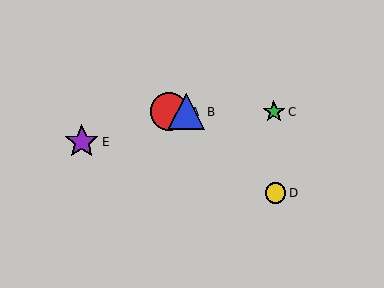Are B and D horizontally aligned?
No, B is at y≈112 and D is at y≈193.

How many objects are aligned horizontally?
3 objects (A, B, C) are aligned horizontally.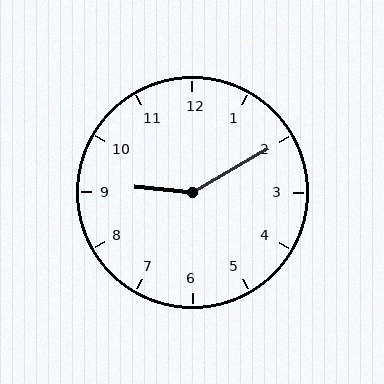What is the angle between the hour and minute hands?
Approximately 145 degrees.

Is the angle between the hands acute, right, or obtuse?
It is obtuse.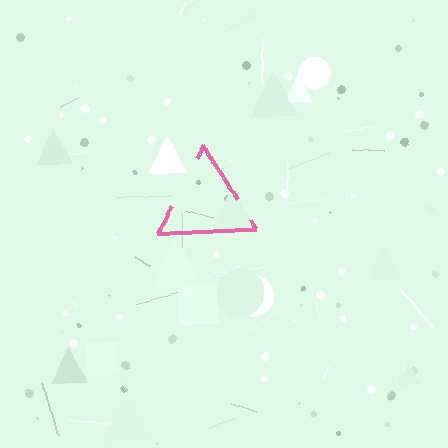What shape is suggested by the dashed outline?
The dashed outline suggests a triangle.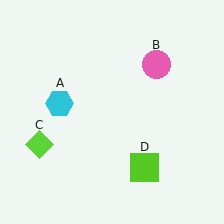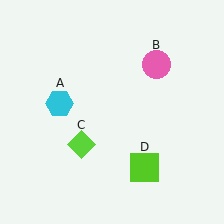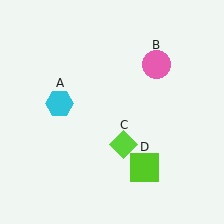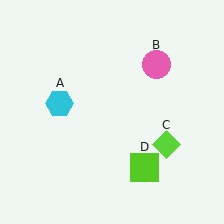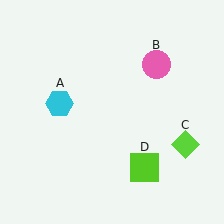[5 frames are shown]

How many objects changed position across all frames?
1 object changed position: lime diamond (object C).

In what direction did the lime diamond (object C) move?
The lime diamond (object C) moved right.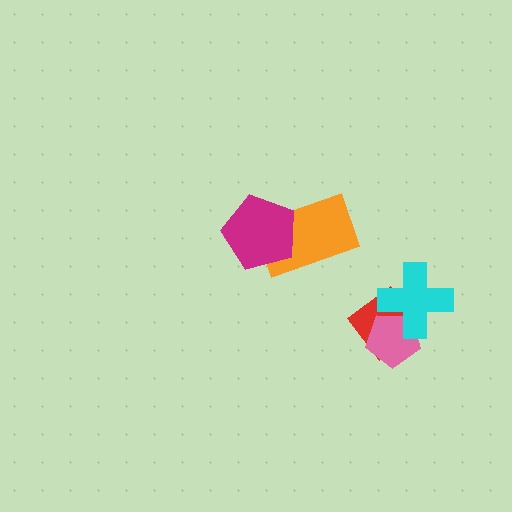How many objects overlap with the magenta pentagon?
1 object overlaps with the magenta pentagon.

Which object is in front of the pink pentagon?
The cyan cross is in front of the pink pentagon.